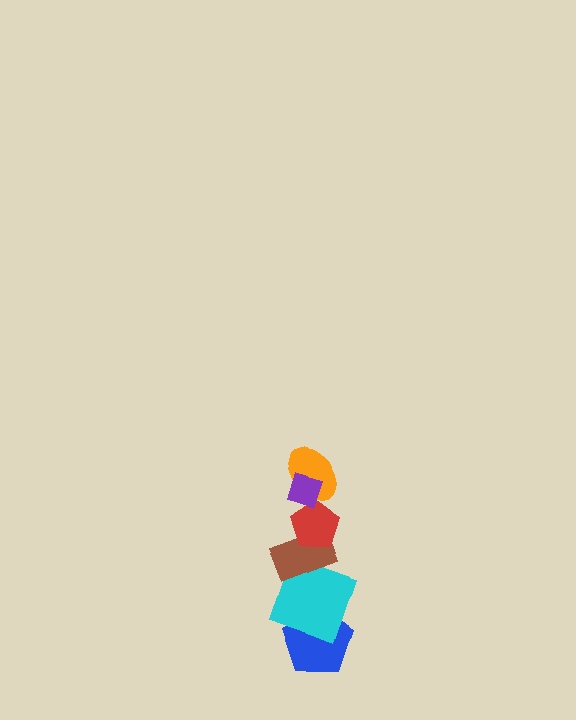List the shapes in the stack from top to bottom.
From top to bottom: the purple diamond, the orange ellipse, the red pentagon, the brown rectangle, the cyan square, the blue pentagon.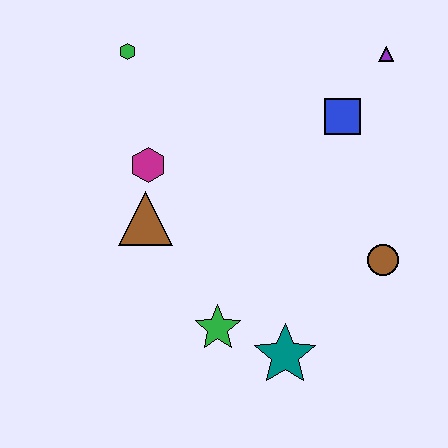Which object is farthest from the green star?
The purple triangle is farthest from the green star.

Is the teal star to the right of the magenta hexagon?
Yes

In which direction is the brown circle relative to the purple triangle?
The brown circle is below the purple triangle.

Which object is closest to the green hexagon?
The magenta hexagon is closest to the green hexagon.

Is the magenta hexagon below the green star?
No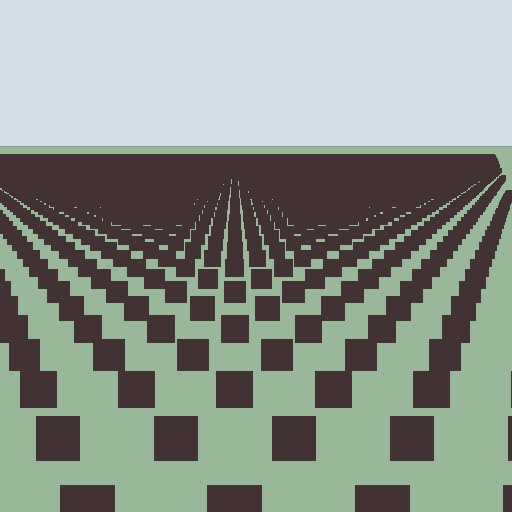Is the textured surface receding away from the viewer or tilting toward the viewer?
The surface is receding away from the viewer. Texture elements get smaller and denser toward the top.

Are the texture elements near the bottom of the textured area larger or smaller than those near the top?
Larger. Near the bottom, elements are closer to the viewer and appear at a bigger on-screen size.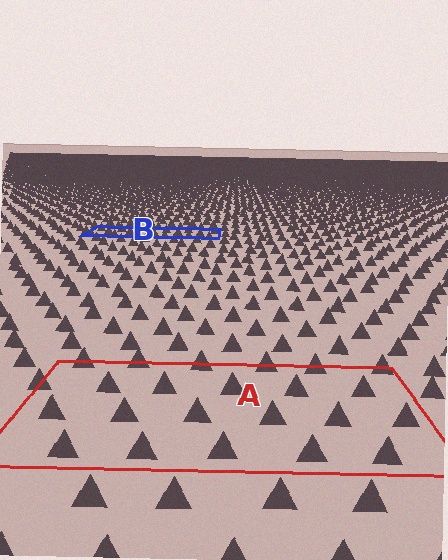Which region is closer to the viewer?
Region A is closer. The texture elements there are larger and more spread out.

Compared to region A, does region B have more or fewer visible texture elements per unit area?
Region B has more texture elements per unit area — they are packed more densely because it is farther away.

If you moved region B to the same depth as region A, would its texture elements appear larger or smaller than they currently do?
They would appear larger. At a closer depth, the same texture elements are projected at a bigger on-screen size.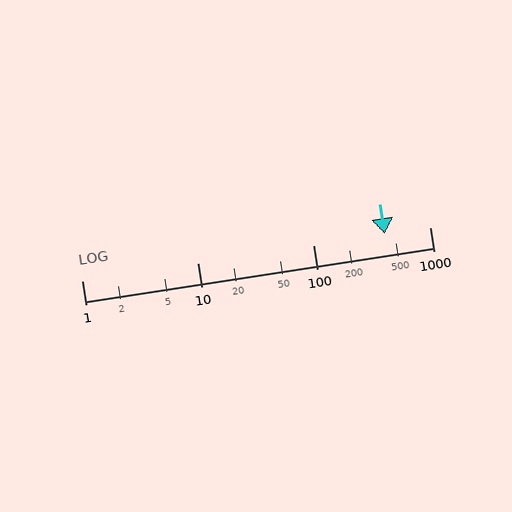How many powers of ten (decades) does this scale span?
The scale spans 3 decades, from 1 to 1000.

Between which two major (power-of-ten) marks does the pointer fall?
The pointer is between 100 and 1000.